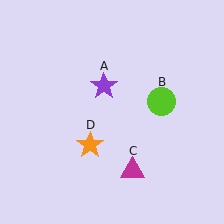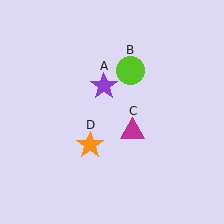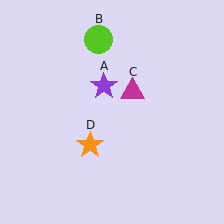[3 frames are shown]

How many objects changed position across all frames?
2 objects changed position: lime circle (object B), magenta triangle (object C).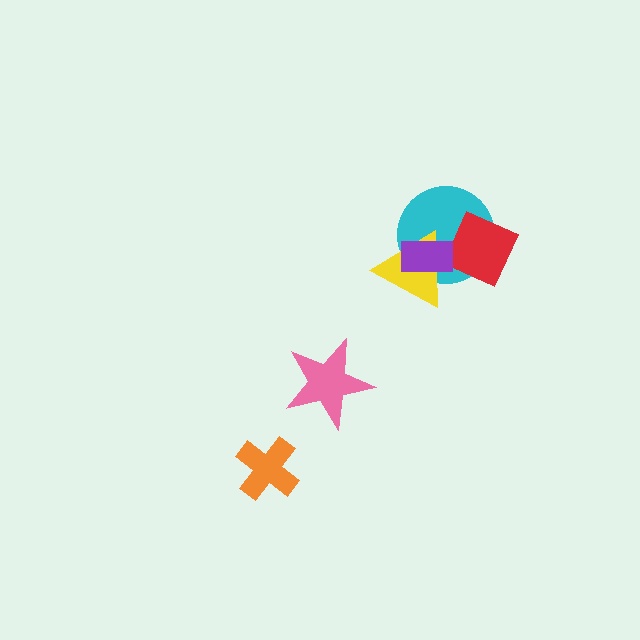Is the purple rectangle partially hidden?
No, no other shape covers it.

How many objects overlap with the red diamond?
3 objects overlap with the red diamond.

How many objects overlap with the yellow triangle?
3 objects overlap with the yellow triangle.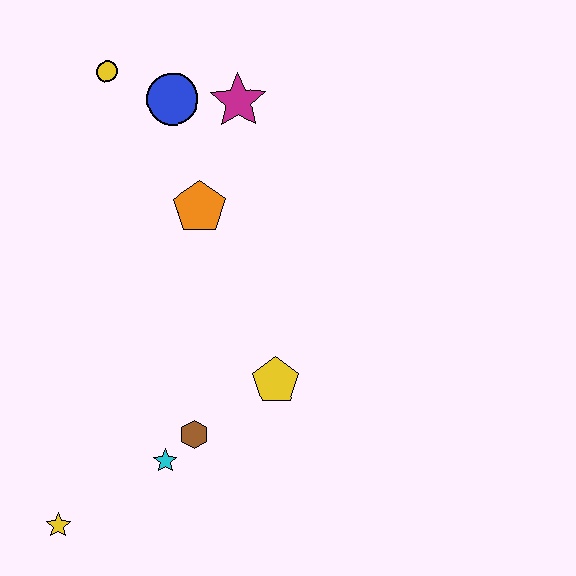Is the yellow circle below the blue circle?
No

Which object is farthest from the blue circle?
The yellow star is farthest from the blue circle.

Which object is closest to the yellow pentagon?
The brown hexagon is closest to the yellow pentagon.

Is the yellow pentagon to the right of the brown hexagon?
Yes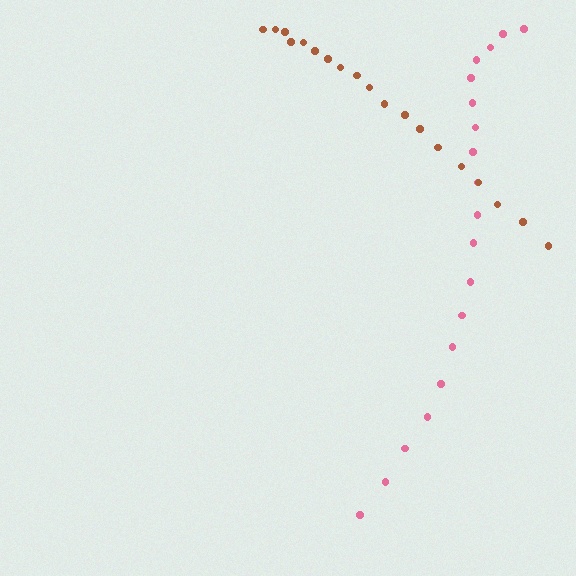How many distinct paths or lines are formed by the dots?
There are 2 distinct paths.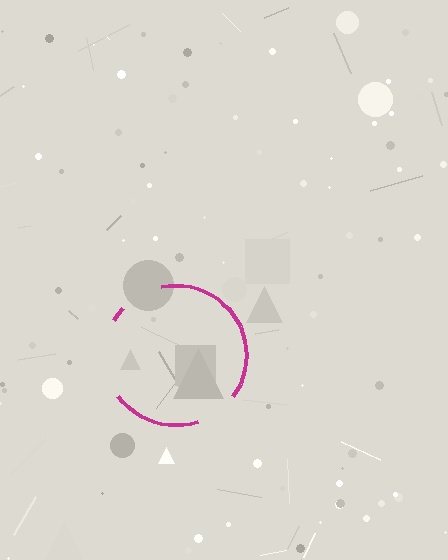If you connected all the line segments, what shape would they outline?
They would outline a circle.